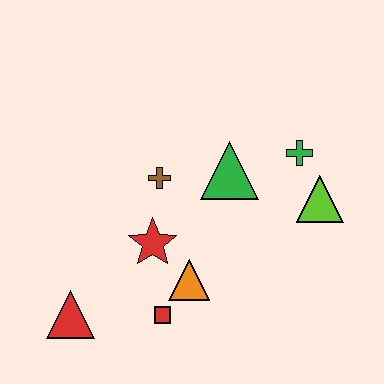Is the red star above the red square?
Yes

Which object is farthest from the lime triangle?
The red triangle is farthest from the lime triangle.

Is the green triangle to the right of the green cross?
No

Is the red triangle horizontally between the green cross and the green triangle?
No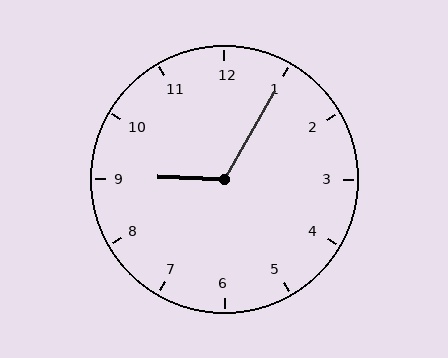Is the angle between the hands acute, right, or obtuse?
It is obtuse.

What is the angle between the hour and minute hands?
Approximately 118 degrees.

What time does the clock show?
9:05.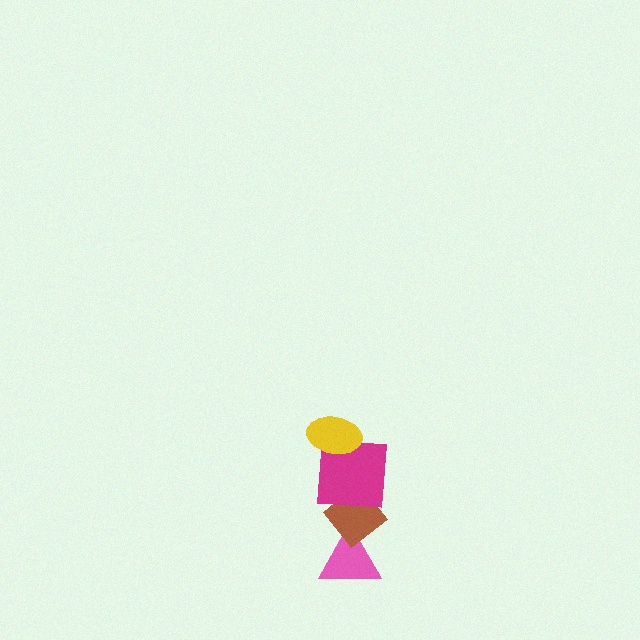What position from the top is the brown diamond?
The brown diamond is 3rd from the top.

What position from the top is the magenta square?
The magenta square is 2nd from the top.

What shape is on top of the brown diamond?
The magenta square is on top of the brown diamond.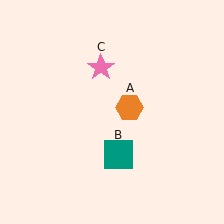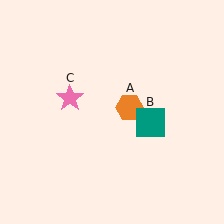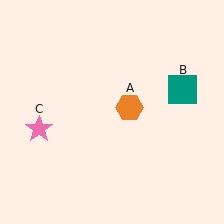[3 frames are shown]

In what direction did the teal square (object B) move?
The teal square (object B) moved up and to the right.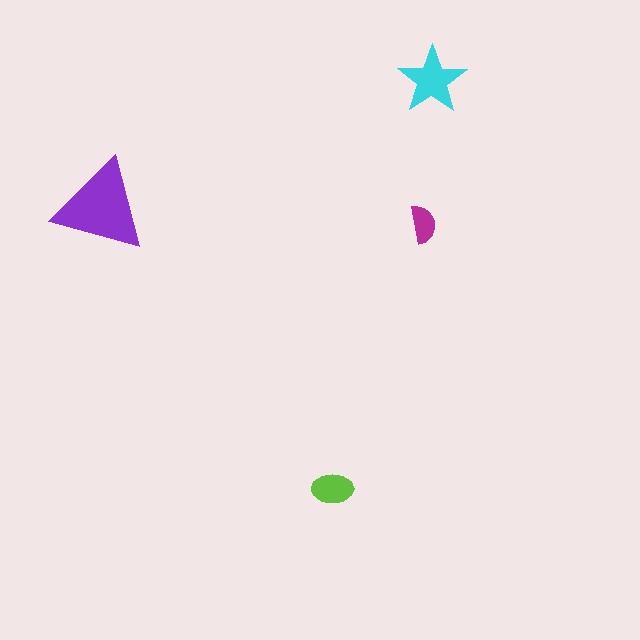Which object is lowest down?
The lime ellipse is bottommost.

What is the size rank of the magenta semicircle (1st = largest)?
4th.